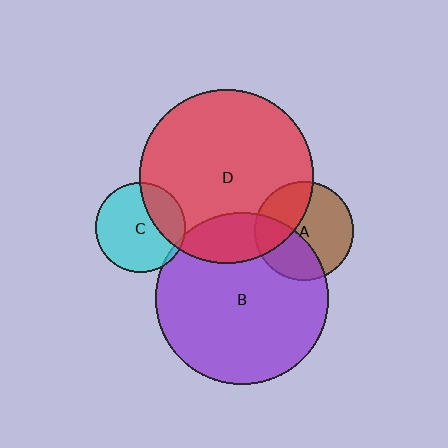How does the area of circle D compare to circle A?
Approximately 3.1 times.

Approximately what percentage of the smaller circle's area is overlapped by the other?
Approximately 5%.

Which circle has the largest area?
Circle D (red).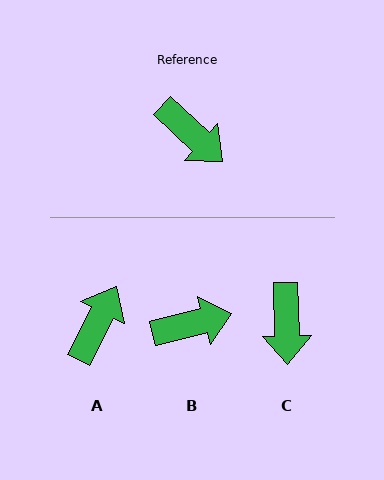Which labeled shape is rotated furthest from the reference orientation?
A, about 106 degrees away.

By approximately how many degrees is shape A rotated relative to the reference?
Approximately 106 degrees counter-clockwise.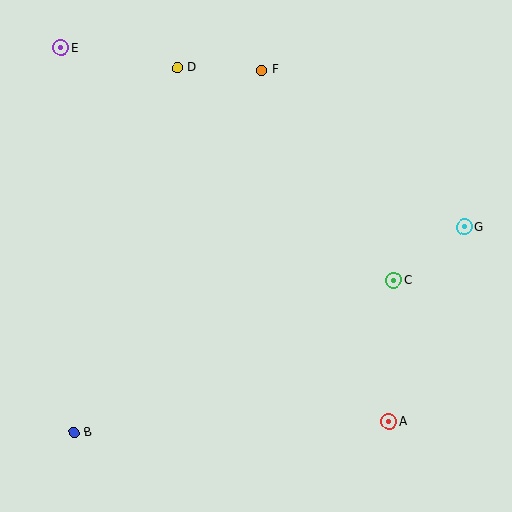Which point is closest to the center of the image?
Point C at (394, 281) is closest to the center.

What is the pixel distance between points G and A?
The distance between G and A is 208 pixels.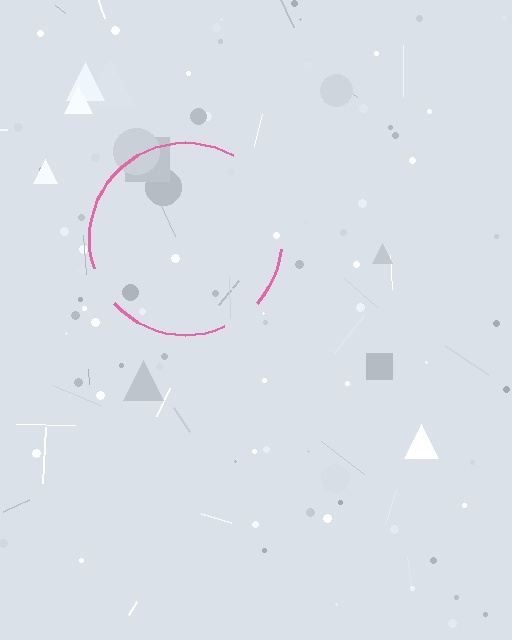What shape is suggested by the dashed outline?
The dashed outline suggests a circle.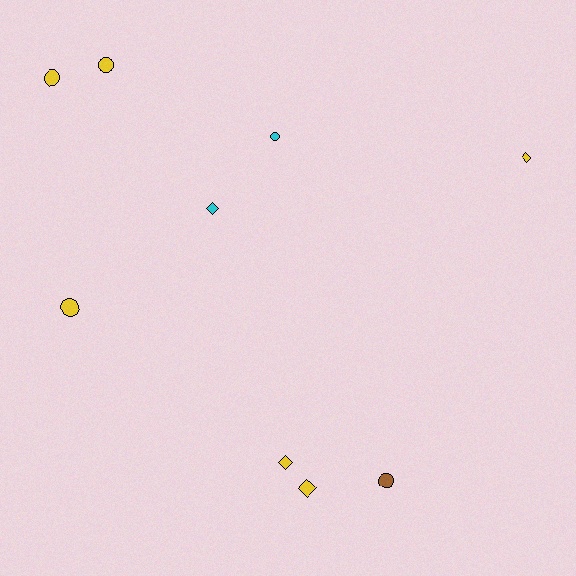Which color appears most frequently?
Yellow, with 6 objects.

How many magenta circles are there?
There are no magenta circles.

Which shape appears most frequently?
Circle, with 5 objects.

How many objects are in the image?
There are 9 objects.